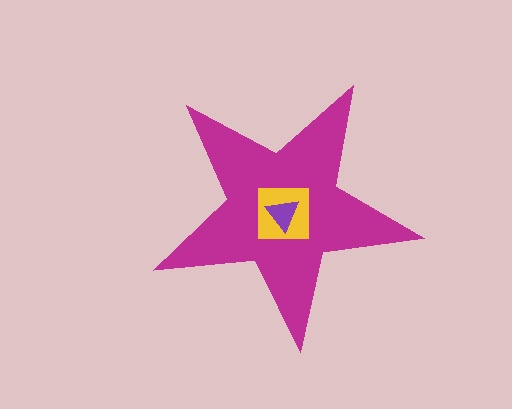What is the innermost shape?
The purple triangle.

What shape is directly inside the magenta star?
The yellow square.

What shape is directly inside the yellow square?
The purple triangle.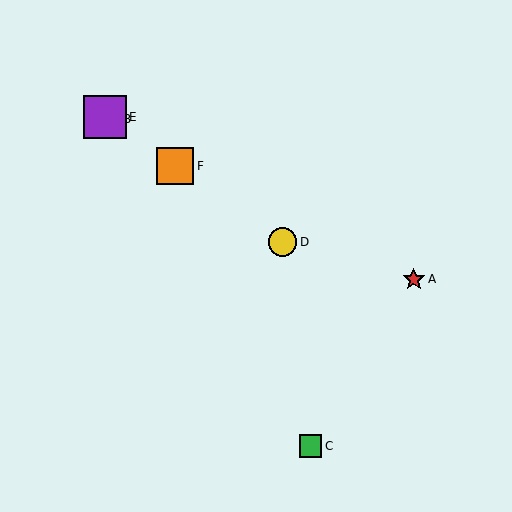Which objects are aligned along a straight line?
Objects B, D, E, F are aligned along a straight line.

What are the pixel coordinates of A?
Object A is at (414, 279).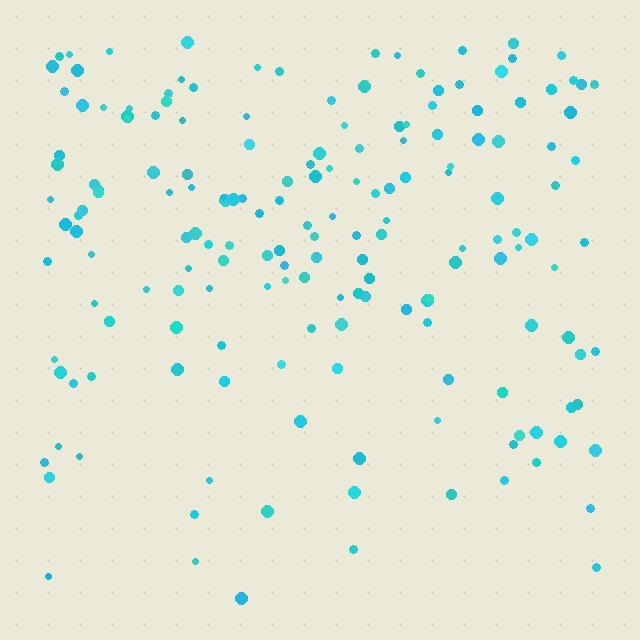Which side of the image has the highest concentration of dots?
The top.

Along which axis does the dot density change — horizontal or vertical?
Vertical.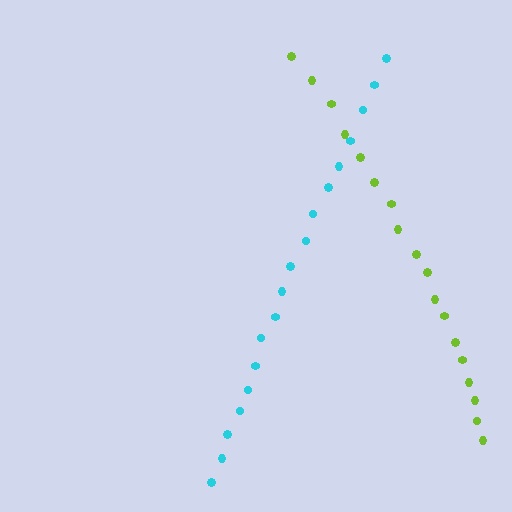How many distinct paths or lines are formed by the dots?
There are 2 distinct paths.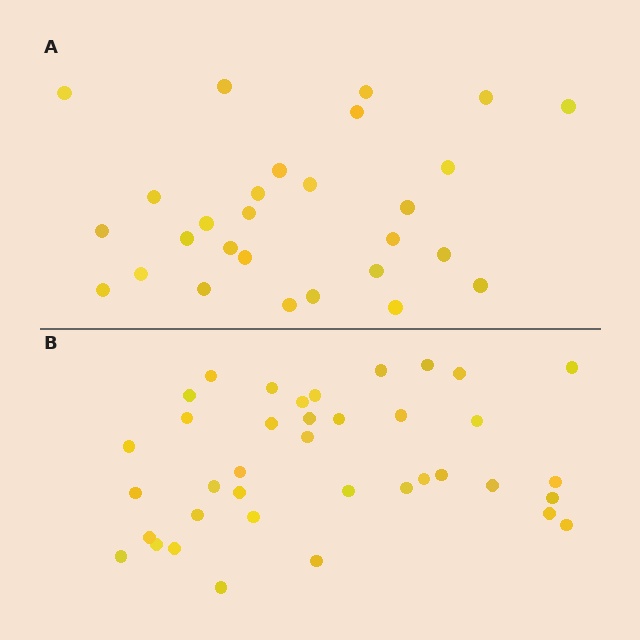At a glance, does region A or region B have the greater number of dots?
Region B (the bottom region) has more dots.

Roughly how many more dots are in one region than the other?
Region B has roughly 10 or so more dots than region A.